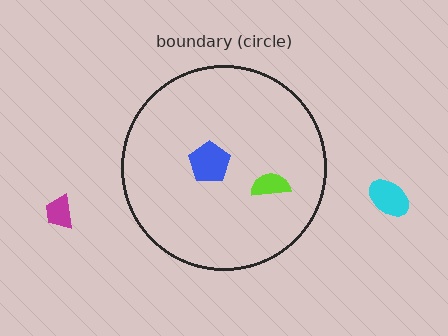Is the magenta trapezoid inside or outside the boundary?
Outside.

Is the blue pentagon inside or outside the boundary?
Inside.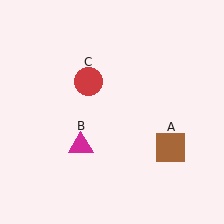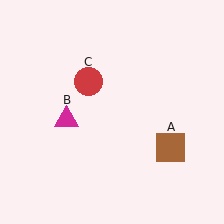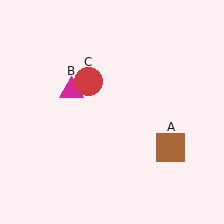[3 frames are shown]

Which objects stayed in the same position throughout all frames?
Brown square (object A) and red circle (object C) remained stationary.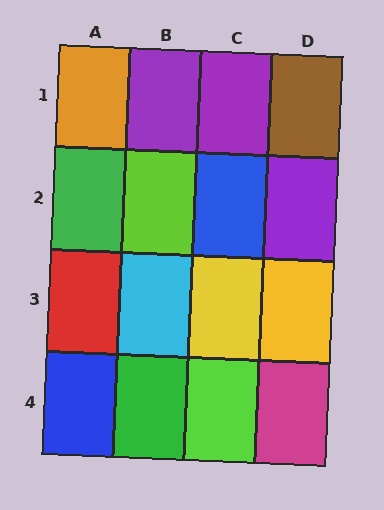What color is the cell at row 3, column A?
Red.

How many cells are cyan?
1 cell is cyan.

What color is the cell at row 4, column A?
Blue.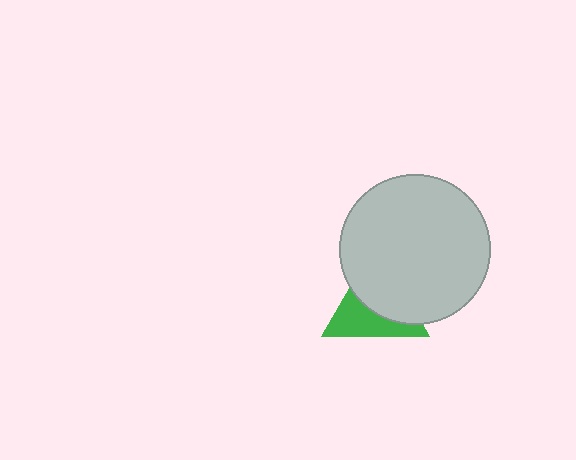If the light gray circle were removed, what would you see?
You would see the complete green triangle.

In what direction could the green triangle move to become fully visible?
The green triangle could move toward the lower-left. That would shift it out from behind the light gray circle entirely.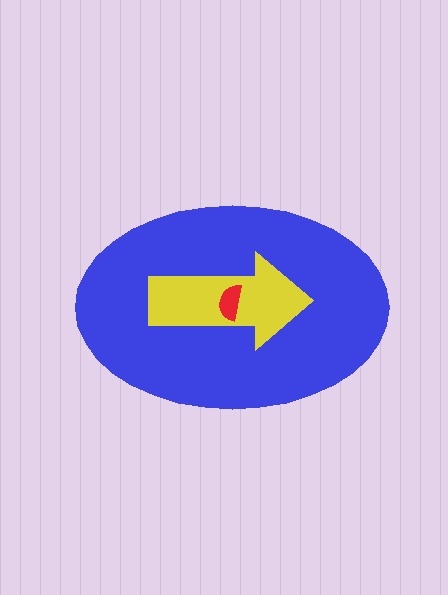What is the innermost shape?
The red semicircle.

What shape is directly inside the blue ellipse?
The yellow arrow.